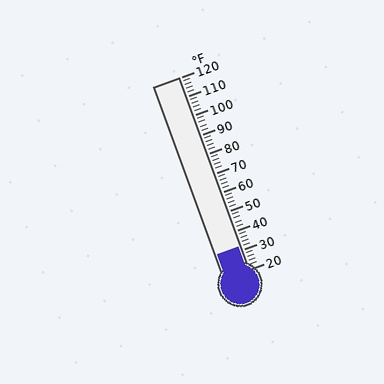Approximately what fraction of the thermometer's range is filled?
The thermometer is filled to approximately 10% of its range.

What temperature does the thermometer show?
The thermometer shows approximately 32°F.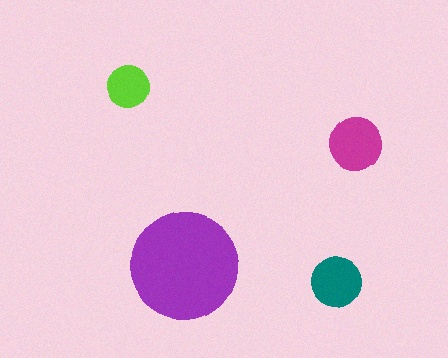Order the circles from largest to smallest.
the purple one, the magenta one, the teal one, the lime one.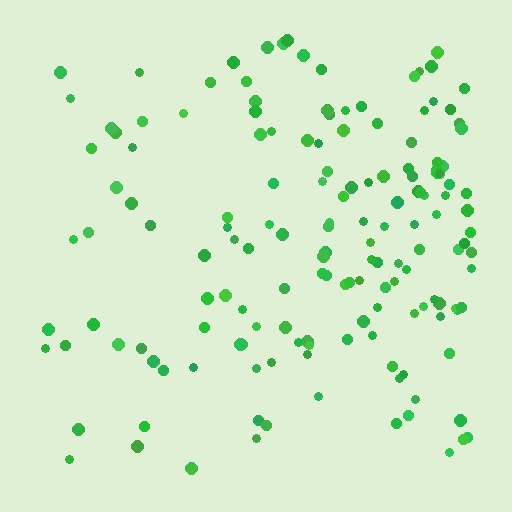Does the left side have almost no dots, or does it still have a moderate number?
Still a moderate number, just noticeably fewer than the right.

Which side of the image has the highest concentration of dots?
The right.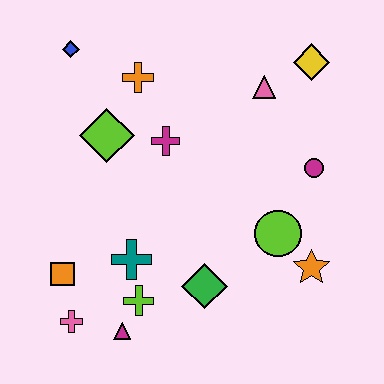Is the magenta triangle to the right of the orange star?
No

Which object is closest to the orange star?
The lime circle is closest to the orange star.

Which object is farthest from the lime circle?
The blue diamond is farthest from the lime circle.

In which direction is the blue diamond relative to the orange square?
The blue diamond is above the orange square.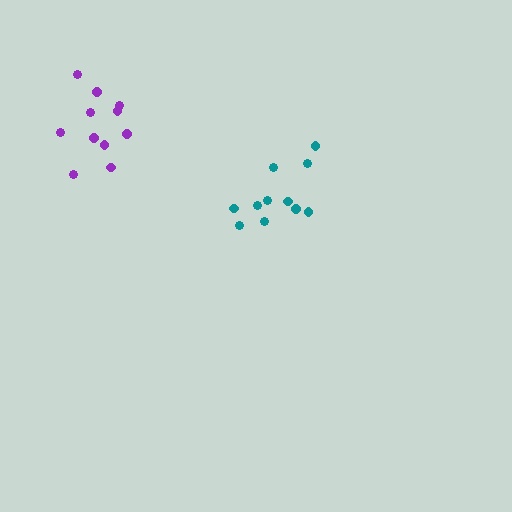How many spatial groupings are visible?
There are 2 spatial groupings.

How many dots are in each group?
Group 1: 11 dots, Group 2: 12 dots (23 total).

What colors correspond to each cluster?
The clusters are colored: teal, purple.